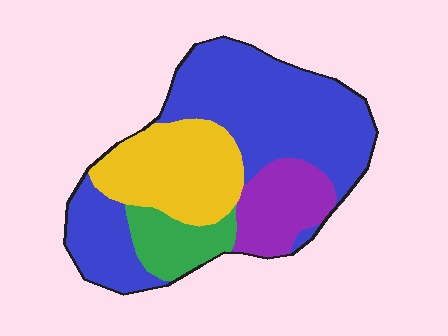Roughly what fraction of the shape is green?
Green covers roughly 10% of the shape.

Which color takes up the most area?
Blue, at roughly 50%.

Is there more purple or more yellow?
Yellow.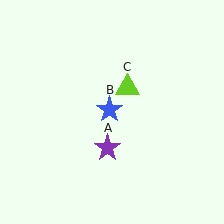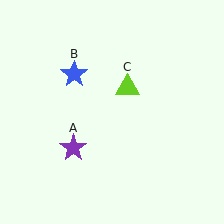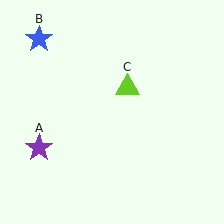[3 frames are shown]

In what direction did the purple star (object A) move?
The purple star (object A) moved left.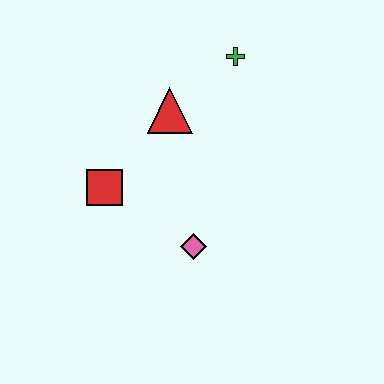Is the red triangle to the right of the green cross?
No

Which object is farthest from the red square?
The green cross is farthest from the red square.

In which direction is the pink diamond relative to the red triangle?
The pink diamond is below the red triangle.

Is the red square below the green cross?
Yes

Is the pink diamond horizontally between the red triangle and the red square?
No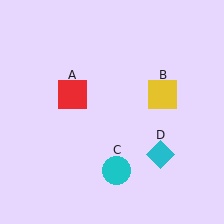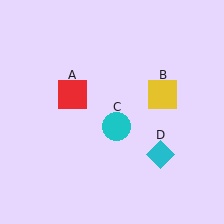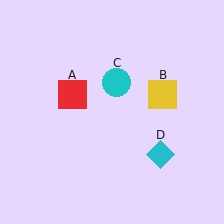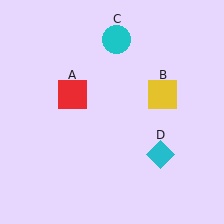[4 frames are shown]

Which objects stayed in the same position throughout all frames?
Red square (object A) and yellow square (object B) and cyan diamond (object D) remained stationary.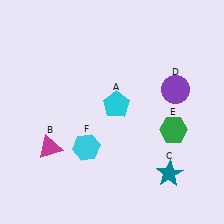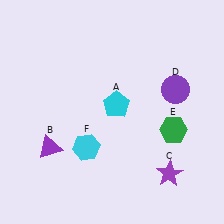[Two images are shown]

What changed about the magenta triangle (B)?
In Image 1, B is magenta. In Image 2, it changed to purple.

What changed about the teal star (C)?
In Image 1, C is teal. In Image 2, it changed to purple.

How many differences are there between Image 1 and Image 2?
There are 2 differences between the two images.